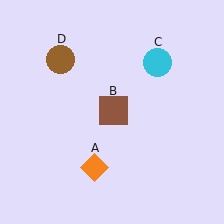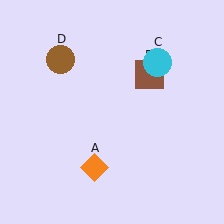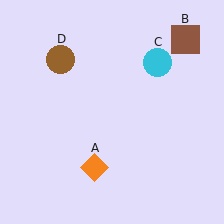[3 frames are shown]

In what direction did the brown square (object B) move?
The brown square (object B) moved up and to the right.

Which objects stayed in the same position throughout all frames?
Orange diamond (object A) and cyan circle (object C) and brown circle (object D) remained stationary.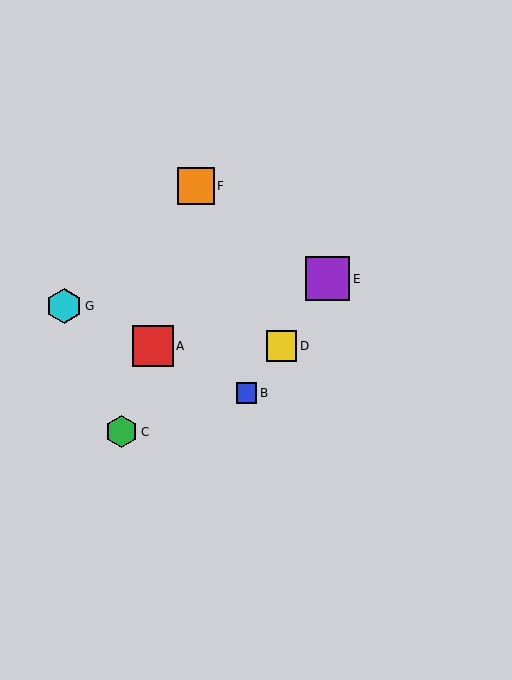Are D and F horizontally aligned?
No, D is at y≈346 and F is at y≈186.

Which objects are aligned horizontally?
Objects A, D are aligned horizontally.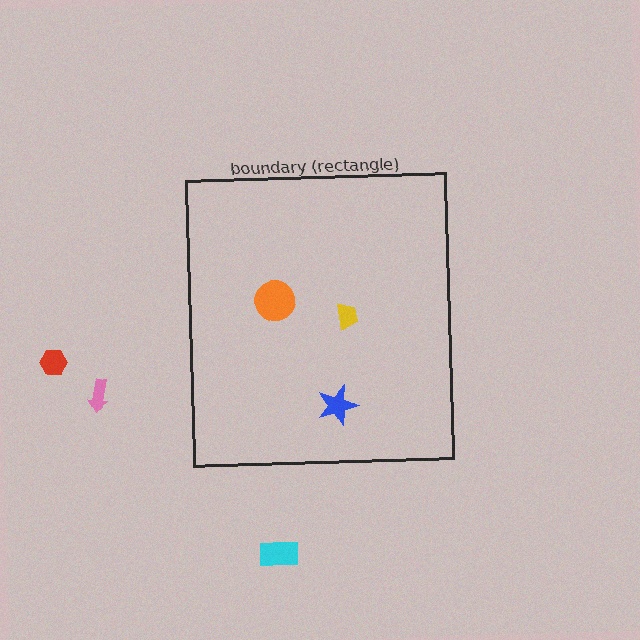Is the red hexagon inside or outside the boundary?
Outside.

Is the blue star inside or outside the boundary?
Inside.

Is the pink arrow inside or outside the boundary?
Outside.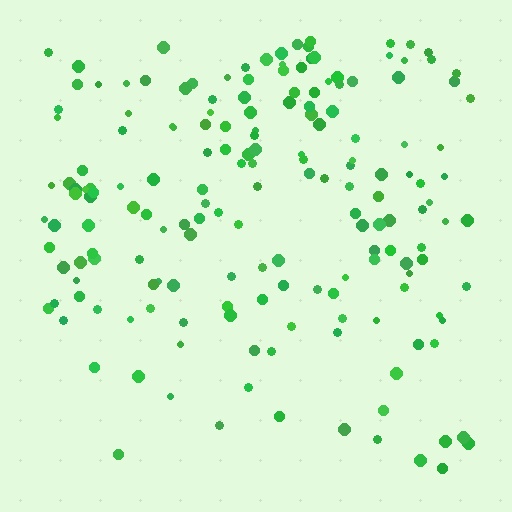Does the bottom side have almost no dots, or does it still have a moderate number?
Still a moderate number, just noticeably fewer than the top.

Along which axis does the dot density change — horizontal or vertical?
Vertical.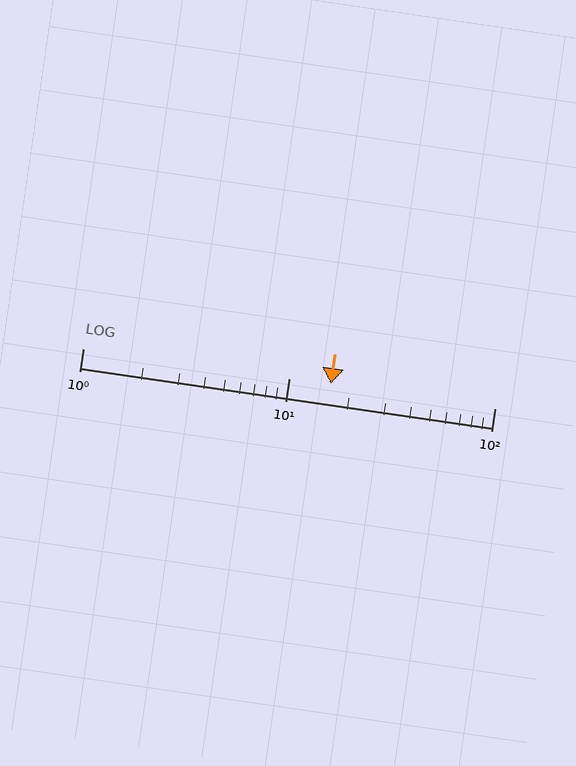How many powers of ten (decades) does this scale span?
The scale spans 2 decades, from 1 to 100.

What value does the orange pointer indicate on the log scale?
The pointer indicates approximately 16.